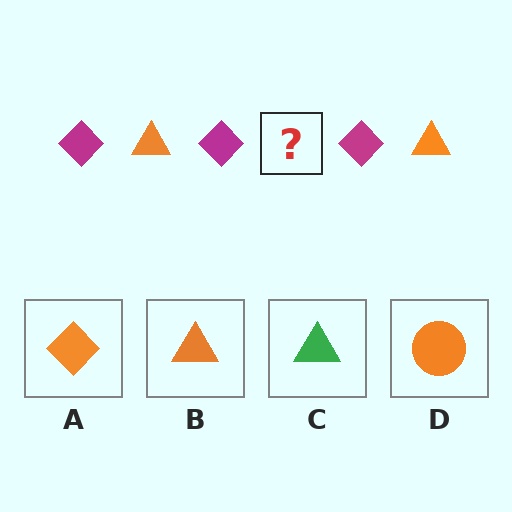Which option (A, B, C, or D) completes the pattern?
B.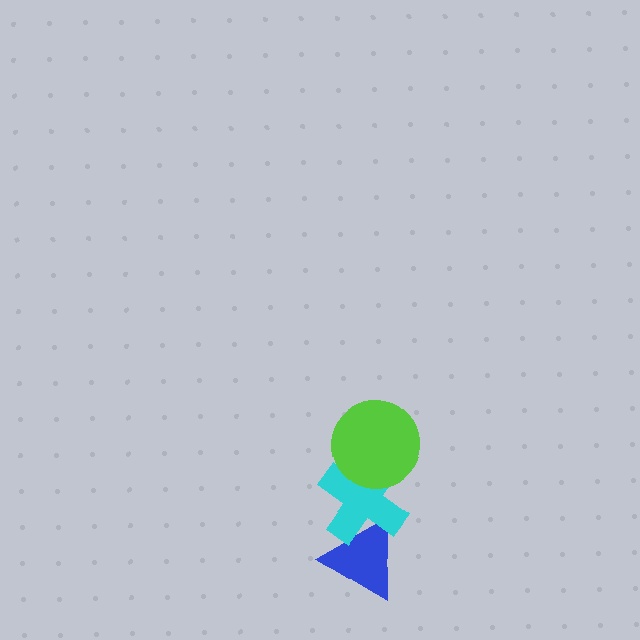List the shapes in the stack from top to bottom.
From top to bottom: the lime circle, the cyan cross, the blue triangle.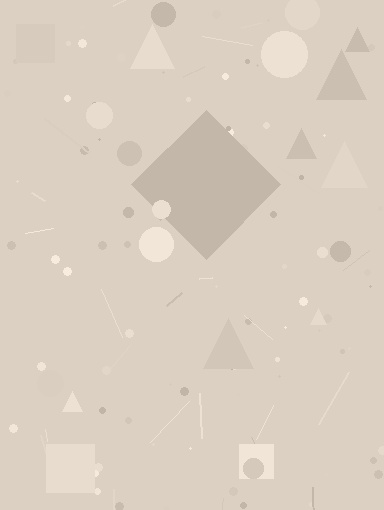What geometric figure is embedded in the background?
A diamond is embedded in the background.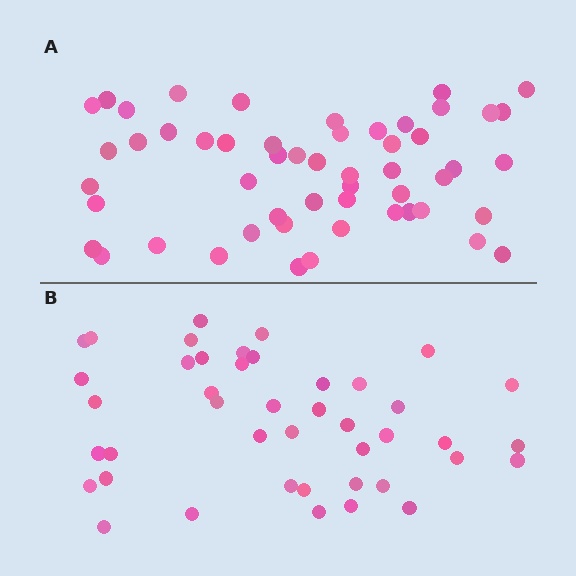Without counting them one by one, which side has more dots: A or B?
Region A (the top region) has more dots.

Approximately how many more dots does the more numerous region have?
Region A has roughly 10 or so more dots than region B.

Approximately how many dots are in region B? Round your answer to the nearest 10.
About 40 dots. (The exact count is 43, which rounds to 40.)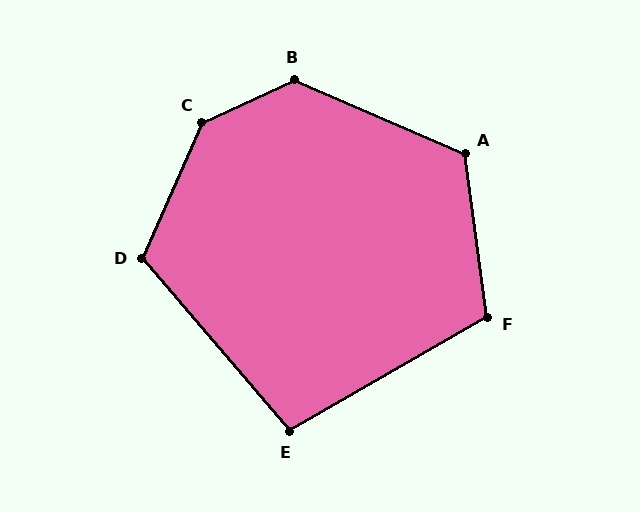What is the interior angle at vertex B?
Approximately 132 degrees (obtuse).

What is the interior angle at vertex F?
Approximately 112 degrees (obtuse).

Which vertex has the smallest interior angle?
E, at approximately 101 degrees.